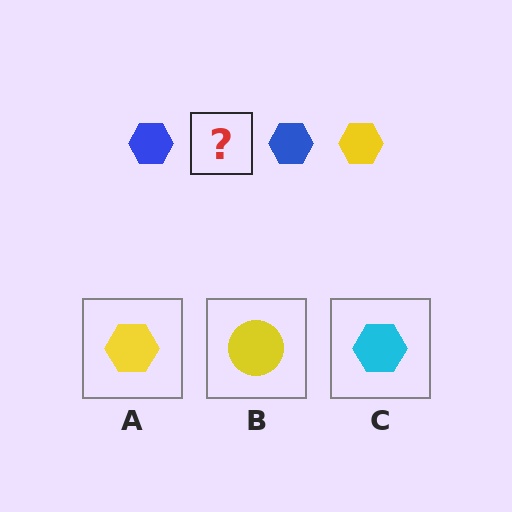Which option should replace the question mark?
Option A.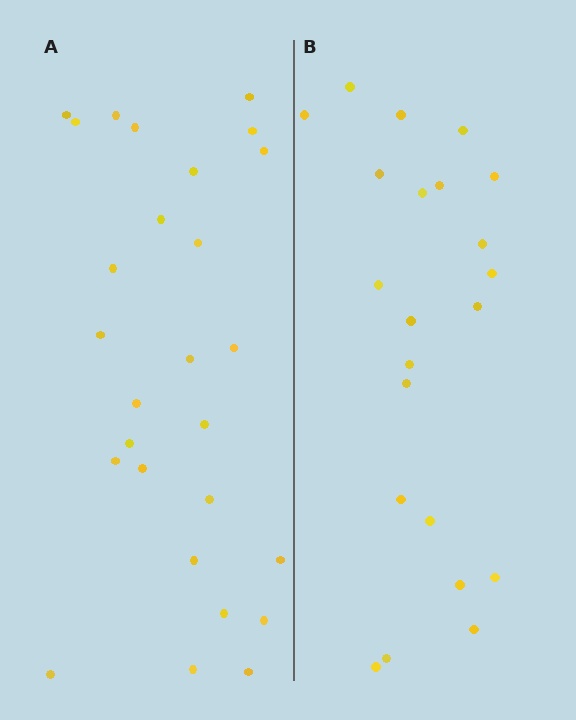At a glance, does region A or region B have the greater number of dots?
Region A (the left region) has more dots.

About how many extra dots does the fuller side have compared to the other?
Region A has about 5 more dots than region B.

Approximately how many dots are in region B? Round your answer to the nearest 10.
About 20 dots. (The exact count is 22, which rounds to 20.)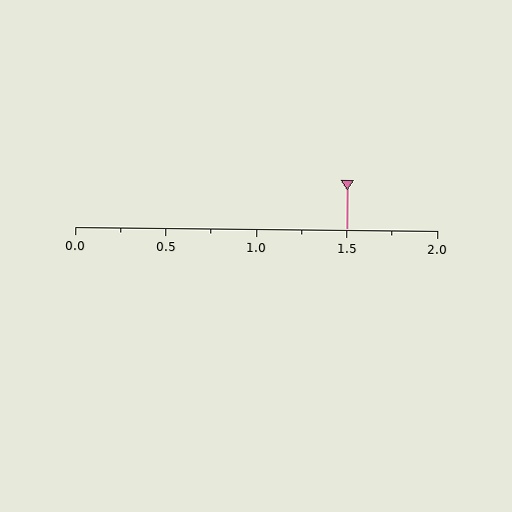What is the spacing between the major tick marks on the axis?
The major ticks are spaced 0.5 apart.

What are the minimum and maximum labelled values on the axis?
The axis runs from 0.0 to 2.0.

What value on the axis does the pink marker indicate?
The marker indicates approximately 1.5.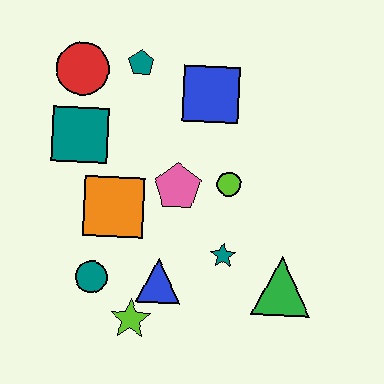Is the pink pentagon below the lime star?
No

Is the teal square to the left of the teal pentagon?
Yes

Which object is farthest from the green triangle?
The red circle is farthest from the green triangle.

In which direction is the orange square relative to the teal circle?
The orange square is above the teal circle.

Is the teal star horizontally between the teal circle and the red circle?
No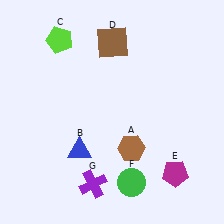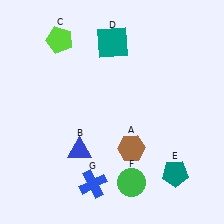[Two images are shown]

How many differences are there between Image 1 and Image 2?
There are 3 differences between the two images.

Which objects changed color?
D changed from brown to teal. E changed from magenta to teal. G changed from purple to blue.